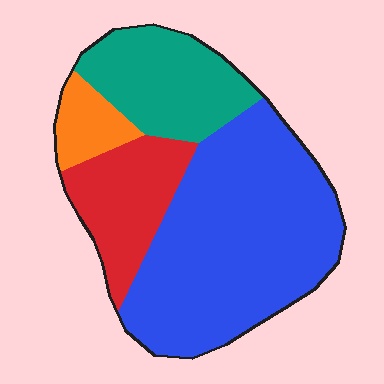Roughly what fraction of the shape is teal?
Teal covers around 20% of the shape.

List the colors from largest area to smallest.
From largest to smallest: blue, teal, red, orange.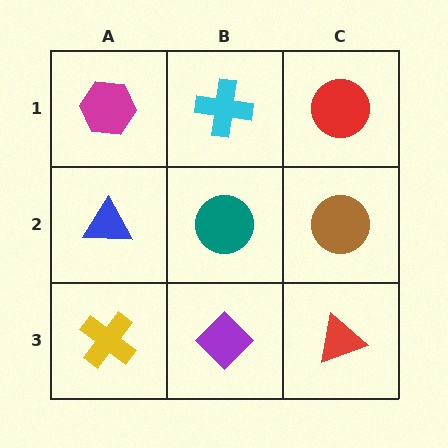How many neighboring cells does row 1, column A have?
2.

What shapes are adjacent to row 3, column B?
A teal circle (row 2, column B), a yellow cross (row 3, column A), a red triangle (row 3, column C).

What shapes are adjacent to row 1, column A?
A blue triangle (row 2, column A), a cyan cross (row 1, column B).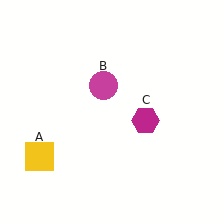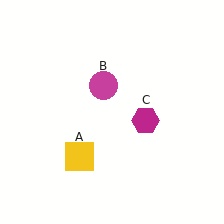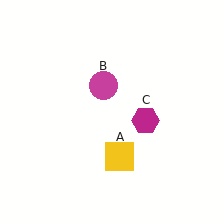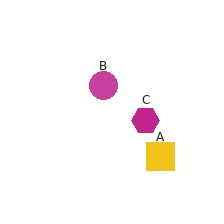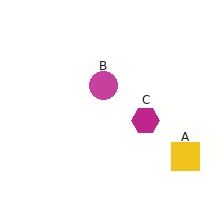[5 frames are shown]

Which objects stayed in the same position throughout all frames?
Magenta circle (object B) and magenta hexagon (object C) remained stationary.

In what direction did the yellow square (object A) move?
The yellow square (object A) moved right.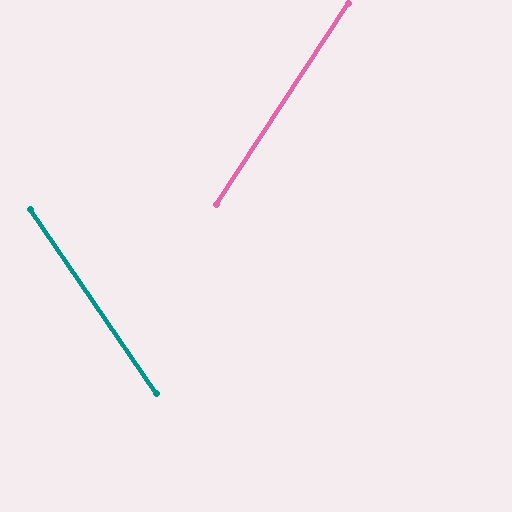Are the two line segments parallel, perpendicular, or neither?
Neither parallel nor perpendicular — they differ by about 68°.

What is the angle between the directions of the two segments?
Approximately 68 degrees.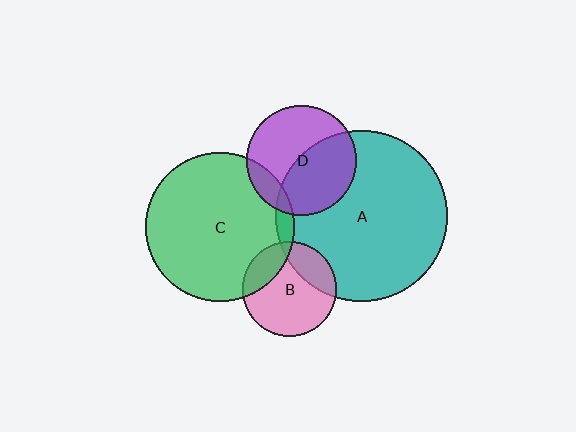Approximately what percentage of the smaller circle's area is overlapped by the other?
Approximately 15%.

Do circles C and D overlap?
Yes.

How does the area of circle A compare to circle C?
Approximately 1.3 times.